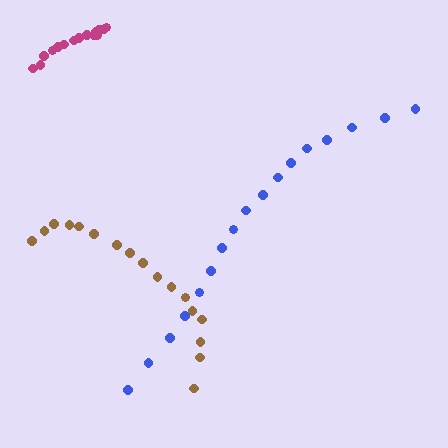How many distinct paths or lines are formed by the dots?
There are 3 distinct paths.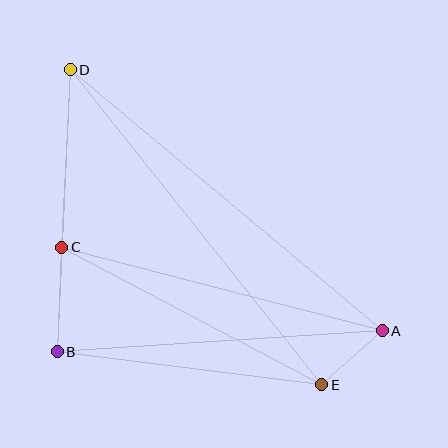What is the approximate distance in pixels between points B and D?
The distance between B and D is approximately 283 pixels.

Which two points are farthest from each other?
Points A and D are farthest from each other.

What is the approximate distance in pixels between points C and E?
The distance between C and E is approximately 294 pixels.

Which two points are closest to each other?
Points A and E are closest to each other.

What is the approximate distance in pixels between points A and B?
The distance between A and B is approximately 326 pixels.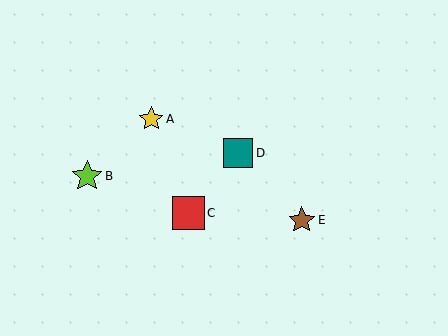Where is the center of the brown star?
The center of the brown star is at (302, 220).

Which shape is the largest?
The red square (labeled C) is the largest.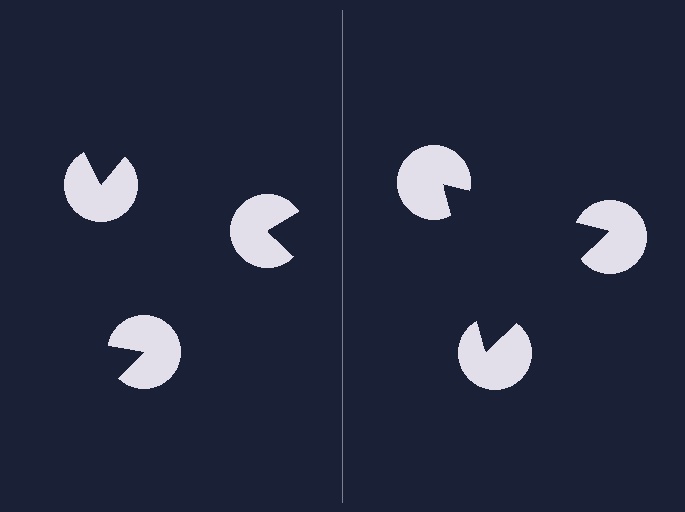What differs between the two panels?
The pac-man discs are positioned identically on both sides; only the wedge orientations differ. On the right they align to a triangle; on the left they are misaligned.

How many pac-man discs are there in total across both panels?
6 — 3 on each side.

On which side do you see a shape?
An illusory triangle appears on the right side. On the left side the wedge cuts are rotated, so no coherent shape forms.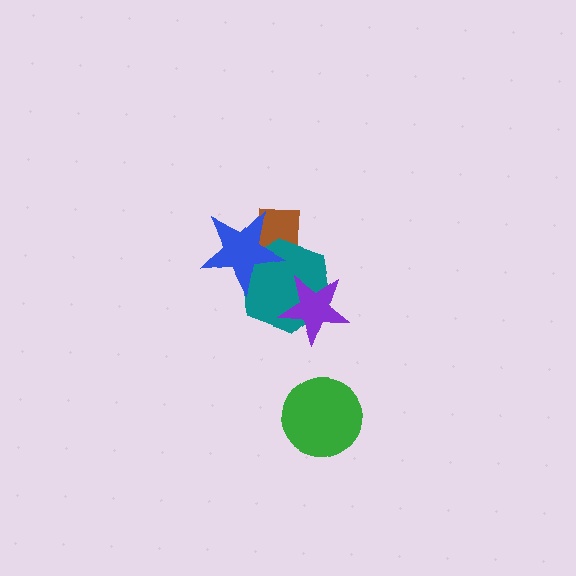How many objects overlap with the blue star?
2 objects overlap with the blue star.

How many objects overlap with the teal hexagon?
3 objects overlap with the teal hexagon.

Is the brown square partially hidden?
Yes, it is partially covered by another shape.